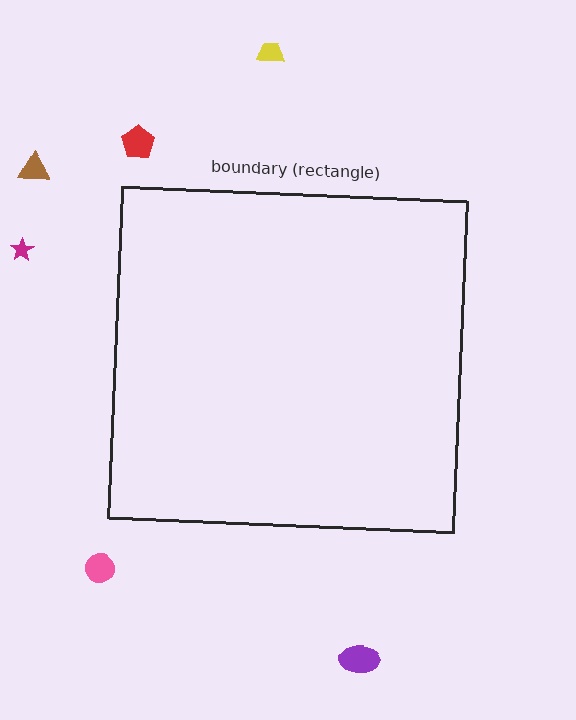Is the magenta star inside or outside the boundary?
Outside.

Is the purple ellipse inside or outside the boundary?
Outside.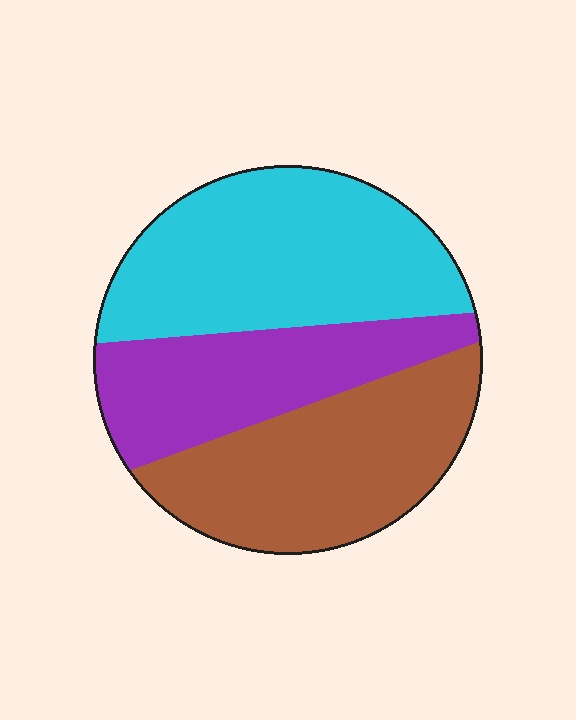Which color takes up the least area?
Purple, at roughly 25%.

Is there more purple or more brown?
Brown.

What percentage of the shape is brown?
Brown takes up about one third (1/3) of the shape.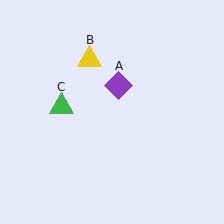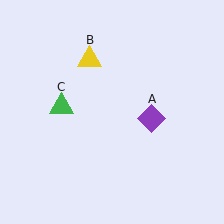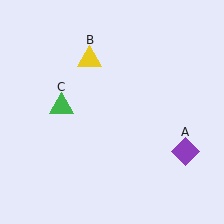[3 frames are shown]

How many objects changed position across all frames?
1 object changed position: purple diamond (object A).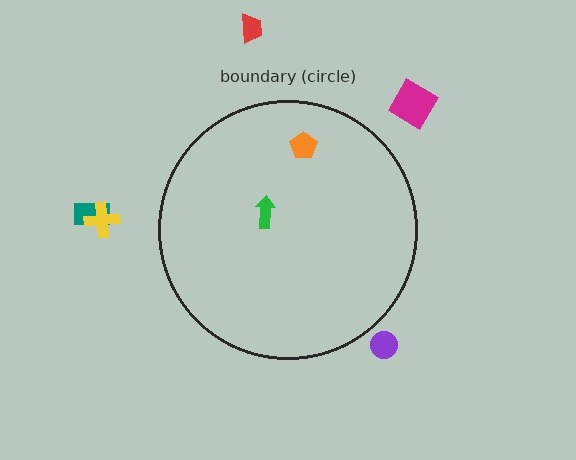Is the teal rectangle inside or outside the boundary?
Outside.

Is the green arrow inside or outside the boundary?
Inside.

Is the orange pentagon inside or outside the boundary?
Inside.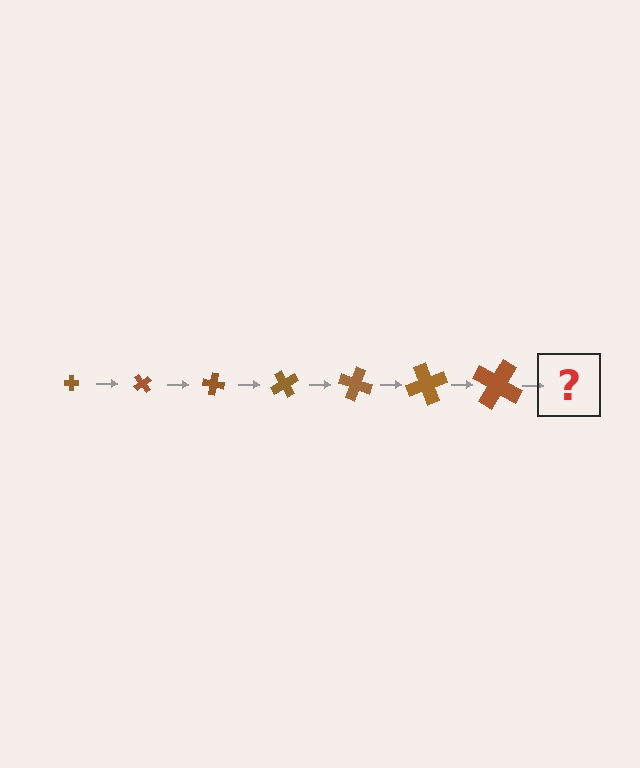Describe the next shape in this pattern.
It should be a cross, larger than the previous one and rotated 350 degrees from the start.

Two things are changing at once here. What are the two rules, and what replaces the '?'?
The two rules are that the cross grows larger each step and it rotates 50 degrees each step. The '?' should be a cross, larger than the previous one and rotated 350 degrees from the start.